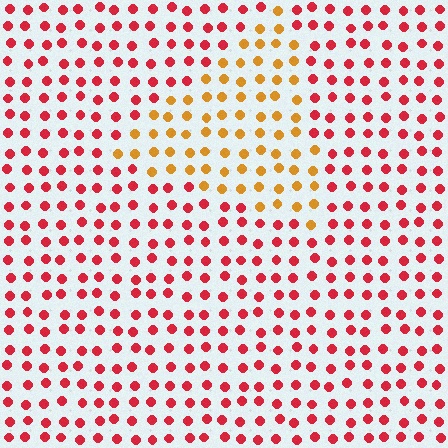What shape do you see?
I see a triangle.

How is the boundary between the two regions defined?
The boundary is defined purely by a slight shift in hue (about 44 degrees). Spacing, size, and orientation are identical on both sides.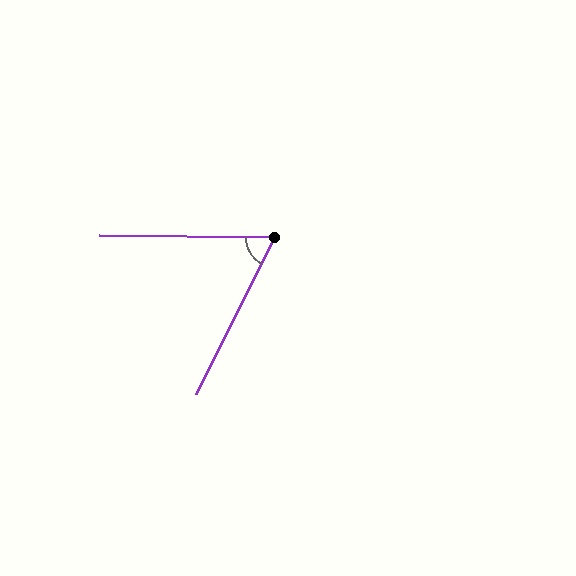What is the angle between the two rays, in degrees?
Approximately 64 degrees.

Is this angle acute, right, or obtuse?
It is acute.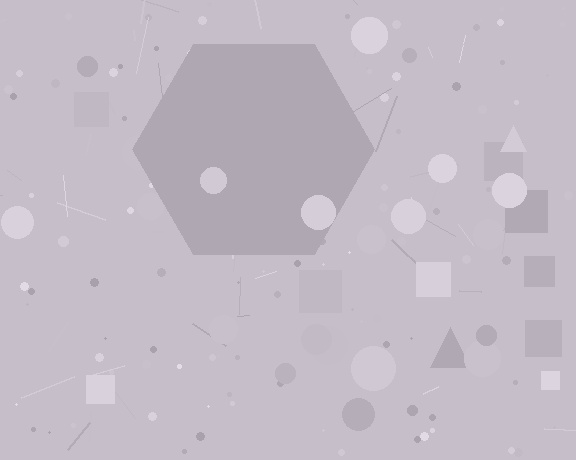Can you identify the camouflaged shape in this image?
The camouflaged shape is a hexagon.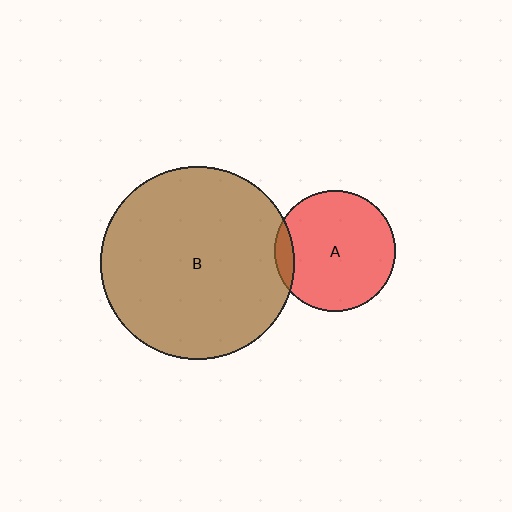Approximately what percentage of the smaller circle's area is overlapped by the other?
Approximately 10%.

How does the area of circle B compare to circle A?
Approximately 2.6 times.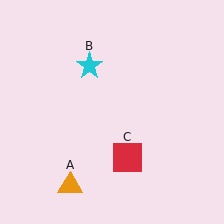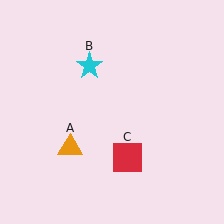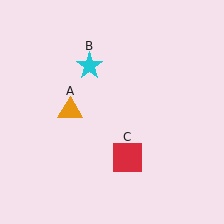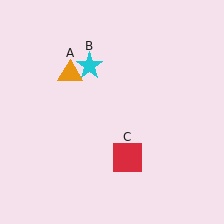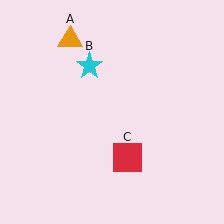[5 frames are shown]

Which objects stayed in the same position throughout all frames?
Cyan star (object B) and red square (object C) remained stationary.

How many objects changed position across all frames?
1 object changed position: orange triangle (object A).